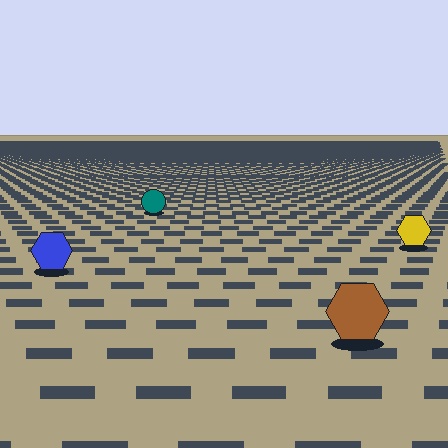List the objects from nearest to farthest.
From nearest to farthest: the brown hexagon, the blue hexagon, the yellow hexagon, the teal circle.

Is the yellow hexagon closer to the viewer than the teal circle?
Yes. The yellow hexagon is closer — you can tell from the texture gradient: the ground texture is coarser near it.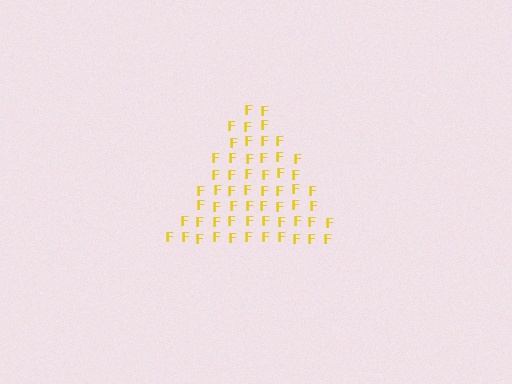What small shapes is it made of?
It is made of small letter F's.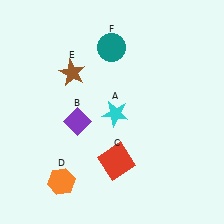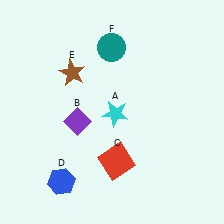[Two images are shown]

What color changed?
The hexagon (D) changed from orange in Image 1 to blue in Image 2.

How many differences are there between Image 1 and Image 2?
There is 1 difference between the two images.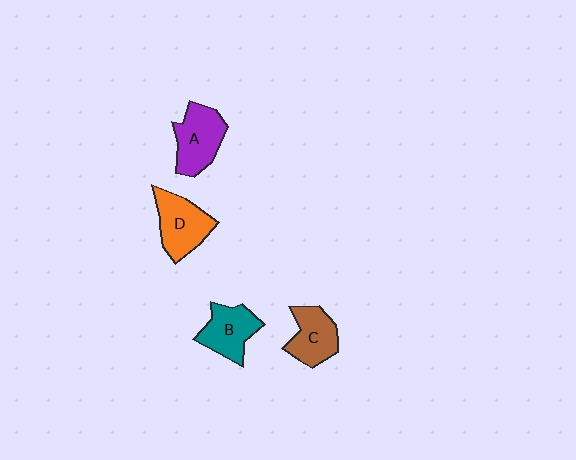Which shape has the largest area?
Shape A (purple).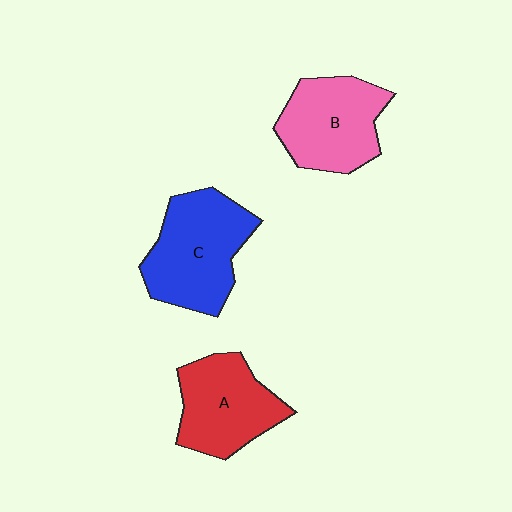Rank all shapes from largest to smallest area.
From largest to smallest: C (blue), B (pink), A (red).